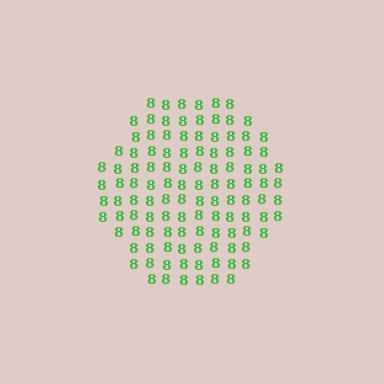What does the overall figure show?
The overall figure shows a hexagon.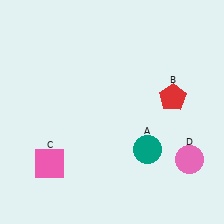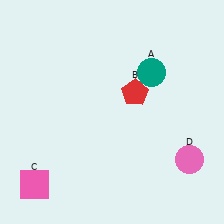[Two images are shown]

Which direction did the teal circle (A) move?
The teal circle (A) moved up.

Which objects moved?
The objects that moved are: the teal circle (A), the red pentagon (B), the pink square (C).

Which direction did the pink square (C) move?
The pink square (C) moved down.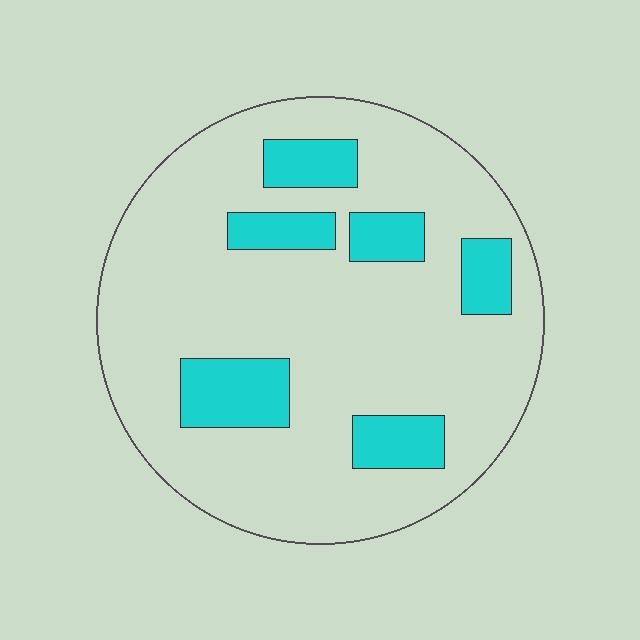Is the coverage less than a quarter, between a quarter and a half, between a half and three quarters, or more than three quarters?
Less than a quarter.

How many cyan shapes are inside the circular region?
6.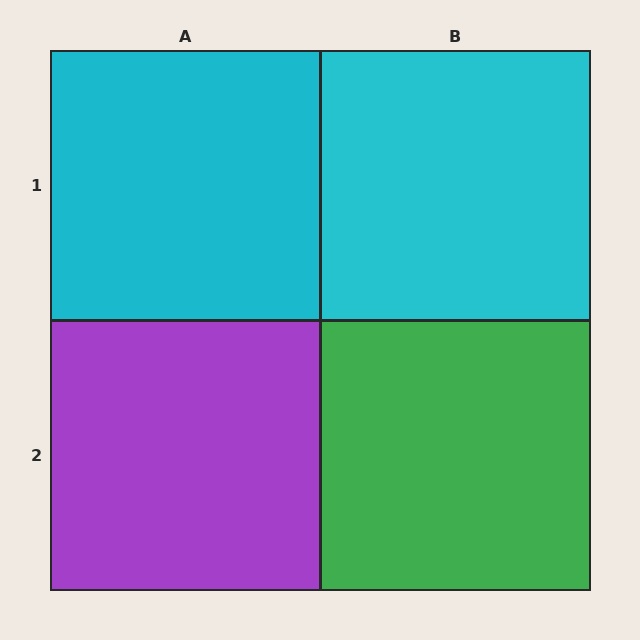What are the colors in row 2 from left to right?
Purple, green.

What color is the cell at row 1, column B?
Cyan.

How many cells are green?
1 cell is green.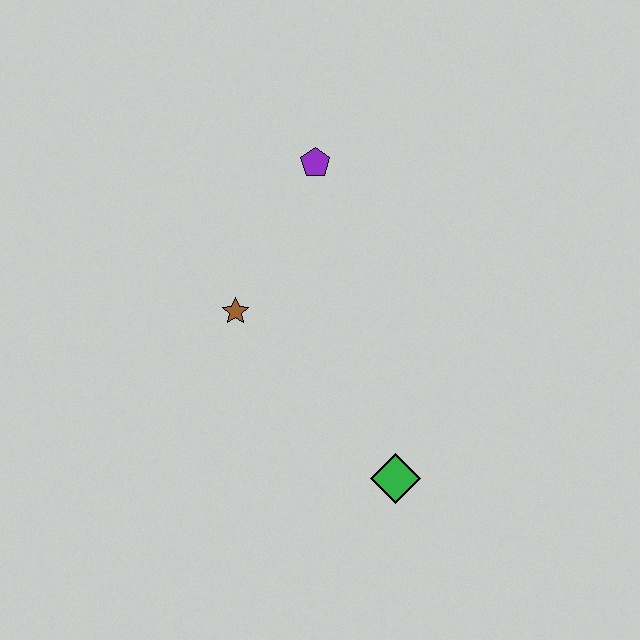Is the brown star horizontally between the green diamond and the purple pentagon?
No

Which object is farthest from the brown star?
The green diamond is farthest from the brown star.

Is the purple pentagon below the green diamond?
No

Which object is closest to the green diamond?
The brown star is closest to the green diamond.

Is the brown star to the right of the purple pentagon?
No